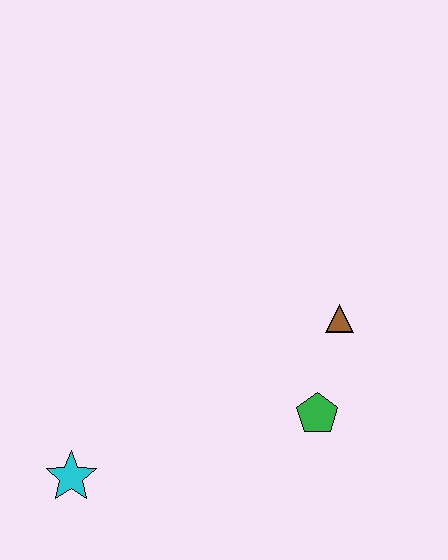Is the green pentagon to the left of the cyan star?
No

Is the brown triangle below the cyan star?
No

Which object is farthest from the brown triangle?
The cyan star is farthest from the brown triangle.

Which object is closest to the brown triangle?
The green pentagon is closest to the brown triangle.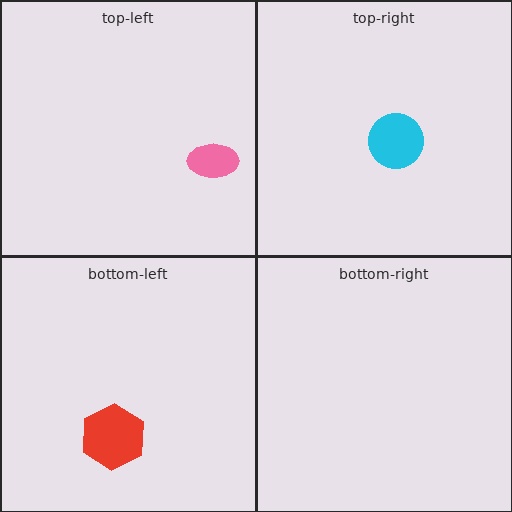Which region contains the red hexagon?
The bottom-left region.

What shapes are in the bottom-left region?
The red hexagon.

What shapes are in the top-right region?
The cyan circle.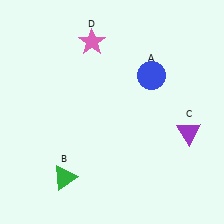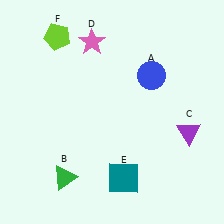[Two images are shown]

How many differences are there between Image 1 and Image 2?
There are 2 differences between the two images.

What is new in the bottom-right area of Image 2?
A teal square (E) was added in the bottom-right area of Image 2.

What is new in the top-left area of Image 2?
A lime pentagon (F) was added in the top-left area of Image 2.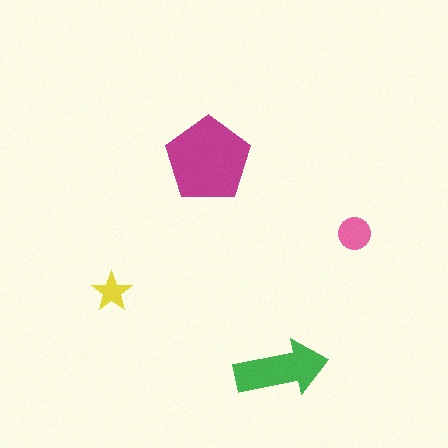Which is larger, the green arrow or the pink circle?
The green arrow.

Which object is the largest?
The magenta pentagon.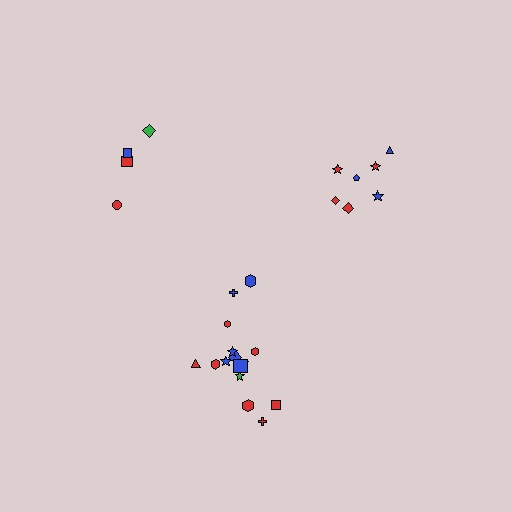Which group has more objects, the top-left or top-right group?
The top-right group.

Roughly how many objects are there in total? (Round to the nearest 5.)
Roughly 25 objects in total.